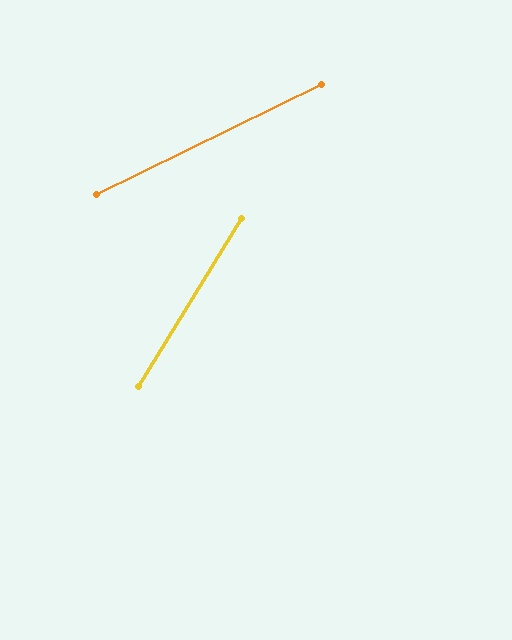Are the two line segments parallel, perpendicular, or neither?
Neither parallel nor perpendicular — they differ by about 32°.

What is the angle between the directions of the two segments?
Approximately 32 degrees.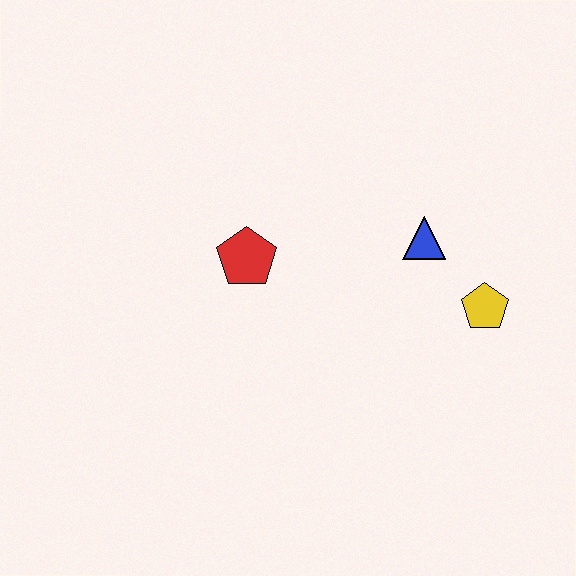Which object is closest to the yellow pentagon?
The blue triangle is closest to the yellow pentagon.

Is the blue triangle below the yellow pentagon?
No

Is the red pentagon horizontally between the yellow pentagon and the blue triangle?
No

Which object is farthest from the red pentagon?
The yellow pentagon is farthest from the red pentagon.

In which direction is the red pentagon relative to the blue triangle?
The red pentagon is to the left of the blue triangle.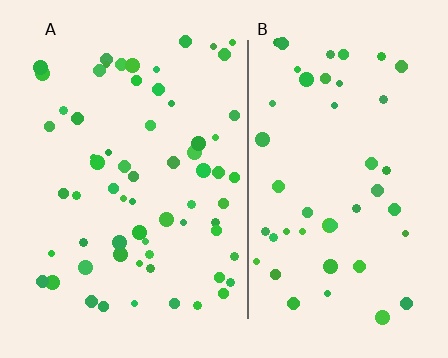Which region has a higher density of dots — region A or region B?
A (the left).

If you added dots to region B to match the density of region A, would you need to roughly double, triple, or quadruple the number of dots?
Approximately double.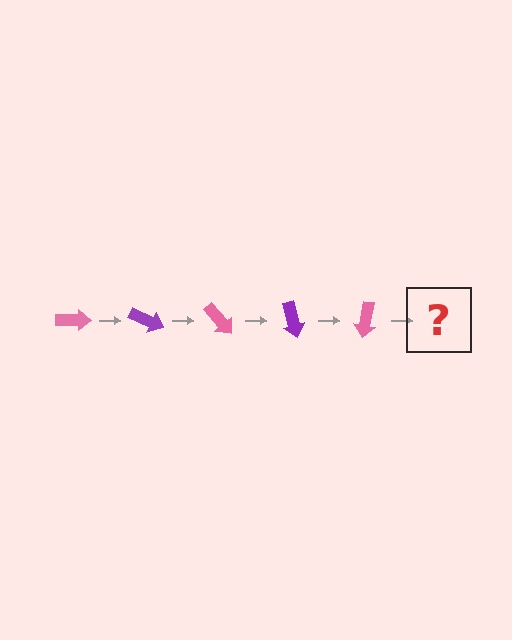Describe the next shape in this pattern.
It should be a purple arrow, rotated 125 degrees from the start.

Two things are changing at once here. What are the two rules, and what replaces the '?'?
The two rules are that it rotates 25 degrees each step and the color cycles through pink and purple. The '?' should be a purple arrow, rotated 125 degrees from the start.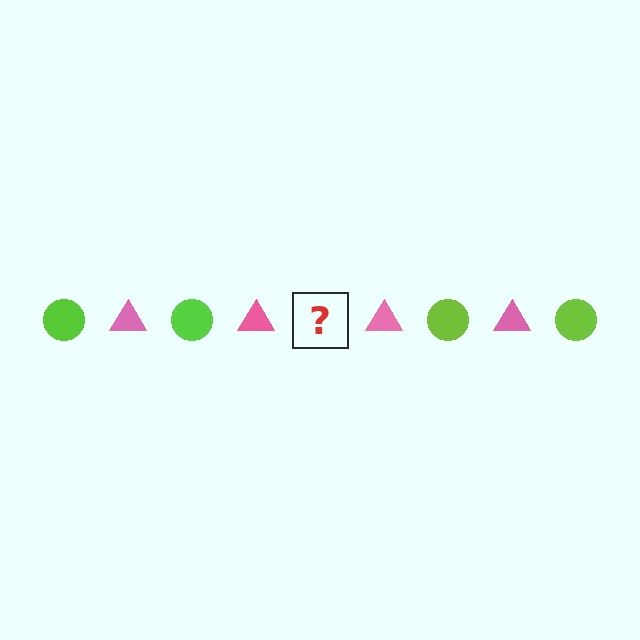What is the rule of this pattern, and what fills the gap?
The rule is that the pattern alternates between lime circle and pink triangle. The gap should be filled with a lime circle.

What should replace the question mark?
The question mark should be replaced with a lime circle.